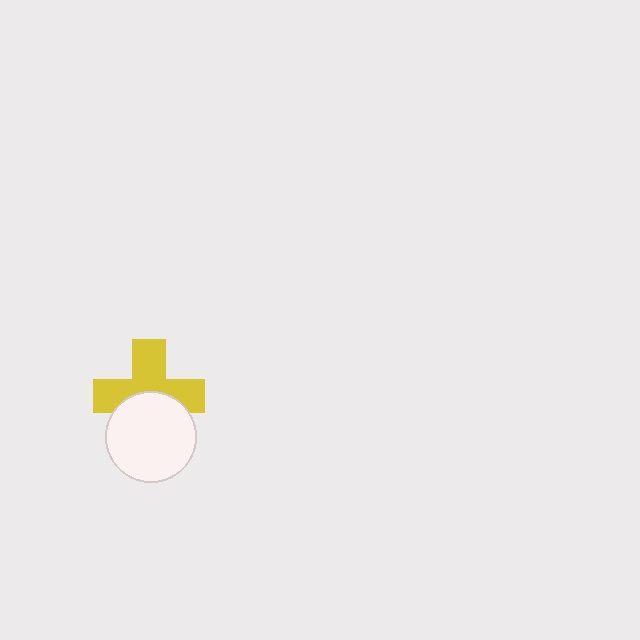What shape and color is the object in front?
The object in front is a white circle.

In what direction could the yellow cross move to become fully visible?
The yellow cross could move up. That would shift it out from behind the white circle entirely.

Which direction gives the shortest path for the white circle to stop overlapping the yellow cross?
Moving down gives the shortest separation.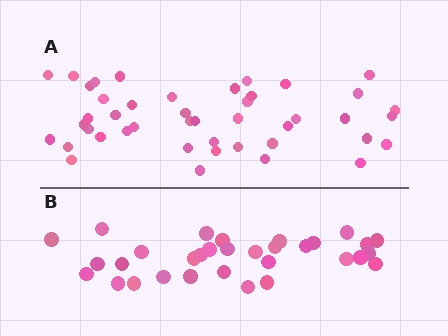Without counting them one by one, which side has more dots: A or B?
Region A (the top region) has more dots.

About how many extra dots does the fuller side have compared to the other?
Region A has roughly 12 or so more dots than region B.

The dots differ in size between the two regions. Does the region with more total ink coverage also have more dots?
No. Region B has more total ink coverage because its dots are larger, but region A actually contains more individual dots. Total area can be misleading — the number of items is what matters here.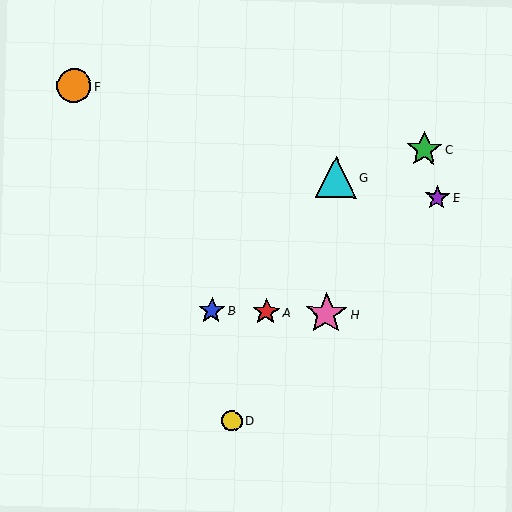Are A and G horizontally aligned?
No, A is at y≈312 and G is at y≈177.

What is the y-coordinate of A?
Object A is at y≈312.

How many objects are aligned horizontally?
3 objects (A, B, H) are aligned horizontally.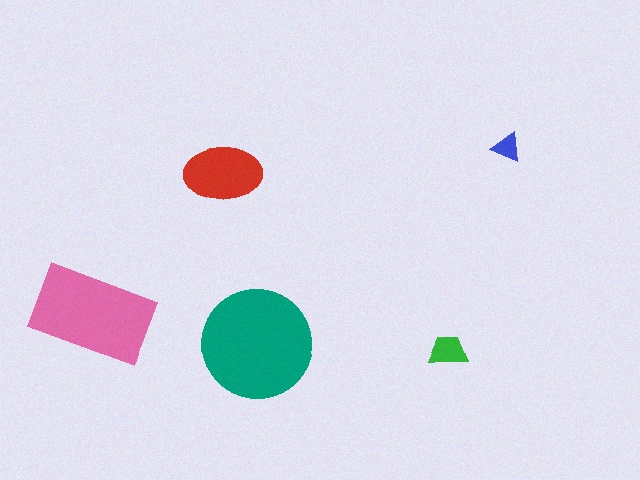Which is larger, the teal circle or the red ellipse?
The teal circle.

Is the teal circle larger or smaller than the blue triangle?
Larger.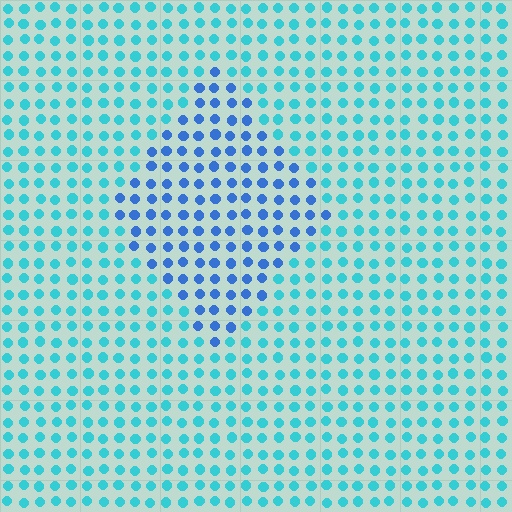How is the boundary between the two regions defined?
The boundary is defined purely by a slight shift in hue (about 34 degrees). Spacing, size, and orientation are identical on both sides.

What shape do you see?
I see a diamond.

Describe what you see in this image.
The image is filled with small cyan elements in a uniform arrangement. A diamond-shaped region is visible where the elements are tinted to a slightly different hue, forming a subtle color boundary.